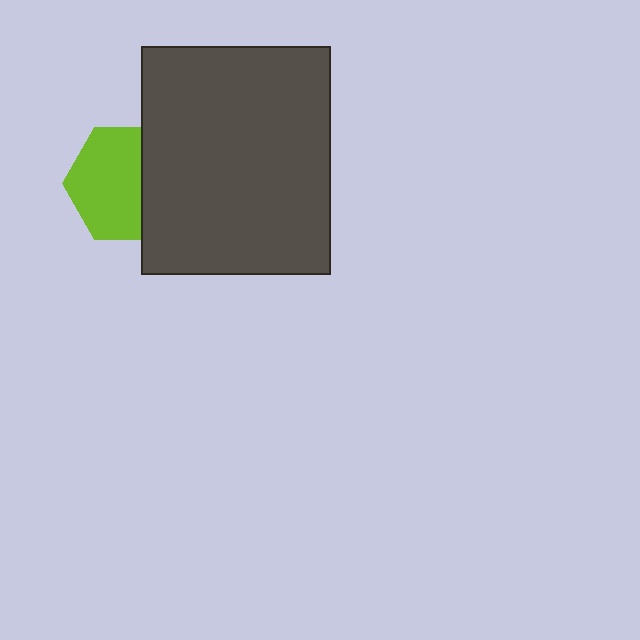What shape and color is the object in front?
The object in front is a dark gray rectangle.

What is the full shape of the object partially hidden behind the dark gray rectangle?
The partially hidden object is a lime hexagon.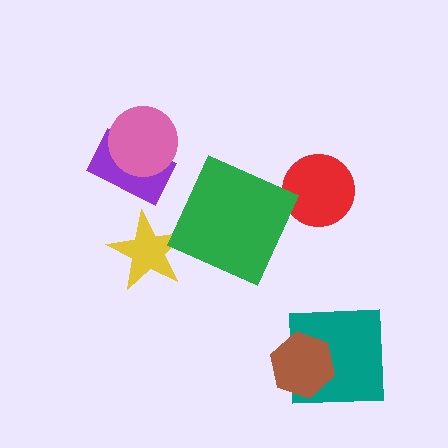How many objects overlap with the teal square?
1 object overlaps with the teal square.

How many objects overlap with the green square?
0 objects overlap with the green square.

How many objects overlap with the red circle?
0 objects overlap with the red circle.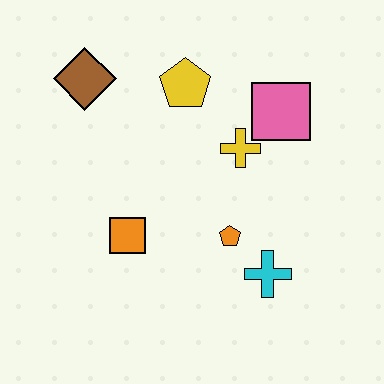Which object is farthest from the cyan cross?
The brown diamond is farthest from the cyan cross.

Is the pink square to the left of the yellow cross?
No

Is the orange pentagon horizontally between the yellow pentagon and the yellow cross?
Yes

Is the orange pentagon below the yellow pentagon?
Yes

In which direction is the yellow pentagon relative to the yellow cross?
The yellow pentagon is above the yellow cross.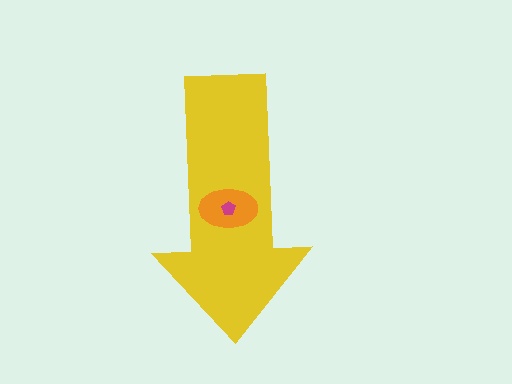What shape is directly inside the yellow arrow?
The orange ellipse.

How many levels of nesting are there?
3.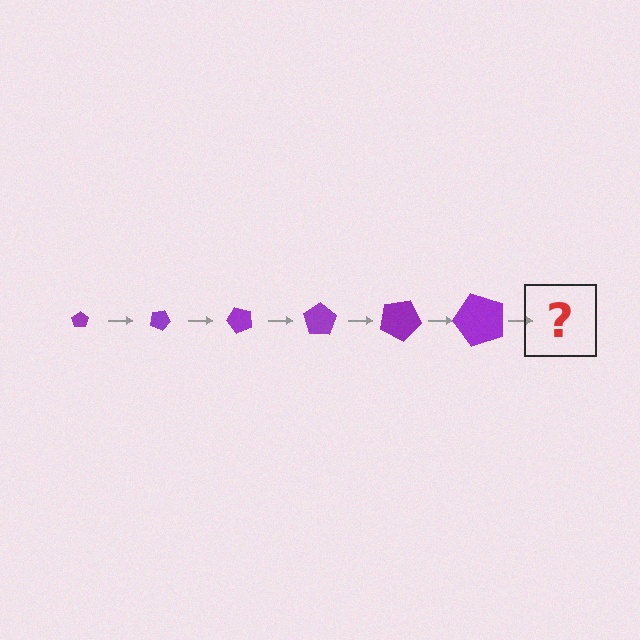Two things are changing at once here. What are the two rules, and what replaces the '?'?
The two rules are that the pentagon grows larger each step and it rotates 25 degrees each step. The '?' should be a pentagon, larger than the previous one and rotated 150 degrees from the start.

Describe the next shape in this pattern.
It should be a pentagon, larger than the previous one and rotated 150 degrees from the start.